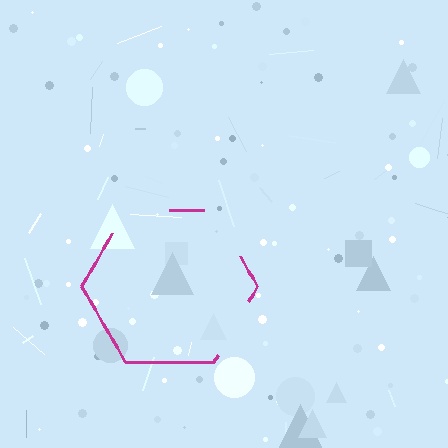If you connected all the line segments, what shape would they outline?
They would outline a hexagon.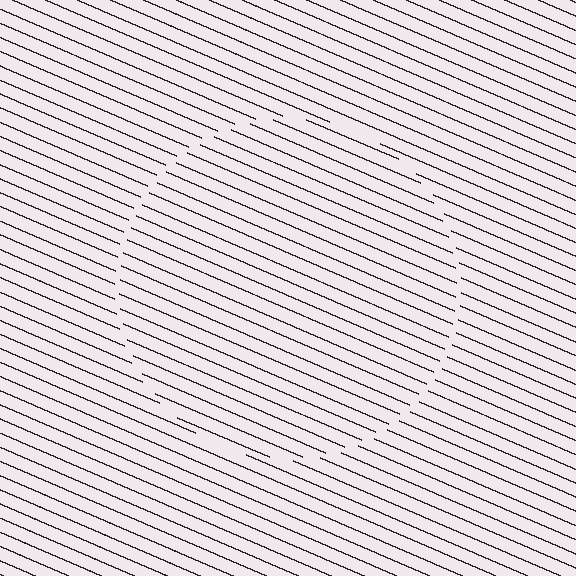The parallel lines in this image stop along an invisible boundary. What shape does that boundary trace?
An illusory circle. The interior of the shape contains the same grating, shifted by half a period — the contour is defined by the phase discontinuity where line-ends from the inner and outer gratings abut.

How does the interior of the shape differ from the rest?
The interior of the shape contains the same grating, shifted by half a period — the contour is defined by the phase discontinuity where line-ends from the inner and outer gratings abut.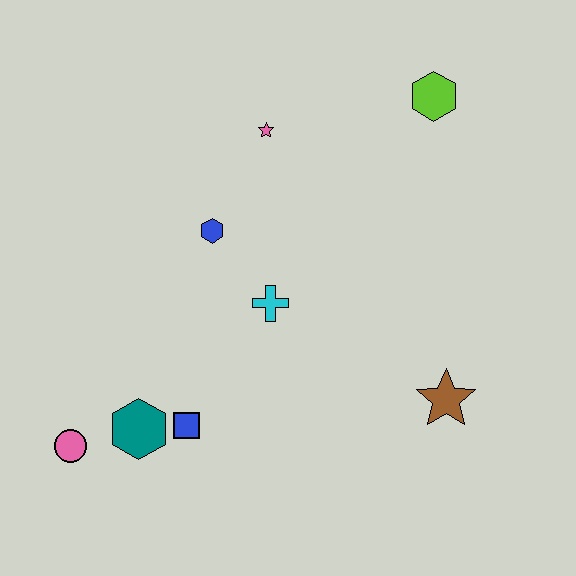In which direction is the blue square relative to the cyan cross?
The blue square is below the cyan cross.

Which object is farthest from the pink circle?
The lime hexagon is farthest from the pink circle.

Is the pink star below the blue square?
No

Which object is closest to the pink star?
The blue hexagon is closest to the pink star.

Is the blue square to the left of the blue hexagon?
Yes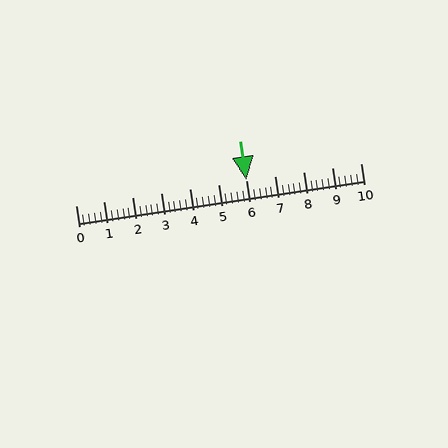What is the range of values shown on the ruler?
The ruler shows values from 0 to 10.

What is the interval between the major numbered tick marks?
The major tick marks are spaced 1 units apart.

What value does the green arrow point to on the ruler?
The green arrow points to approximately 6.0.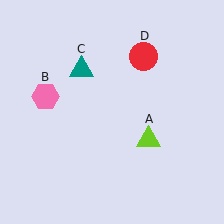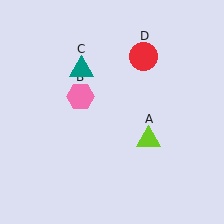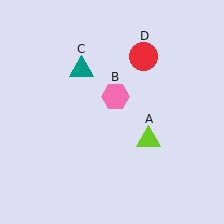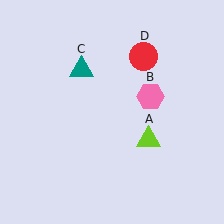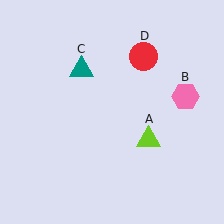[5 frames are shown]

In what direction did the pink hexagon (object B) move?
The pink hexagon (object B) moved right.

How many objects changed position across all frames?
1 object changed position: pink hexagon (object B).